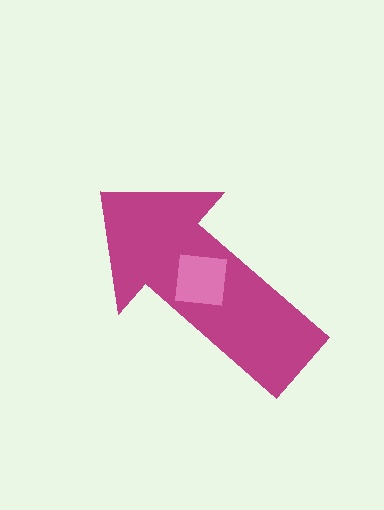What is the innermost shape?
The pink square.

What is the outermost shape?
The magenta arrow.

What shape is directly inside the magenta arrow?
The pink square.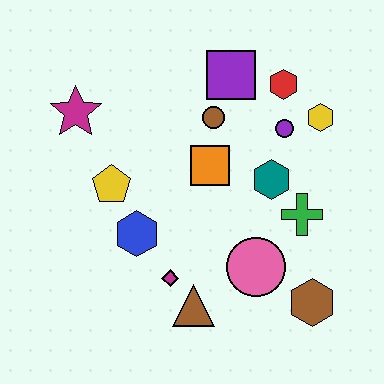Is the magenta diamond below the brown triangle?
No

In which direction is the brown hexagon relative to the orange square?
The brown hexagon is below the orange square.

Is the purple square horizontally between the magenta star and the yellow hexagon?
Yes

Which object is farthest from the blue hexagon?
The yellow hexagon is farthest from the blue hexagon.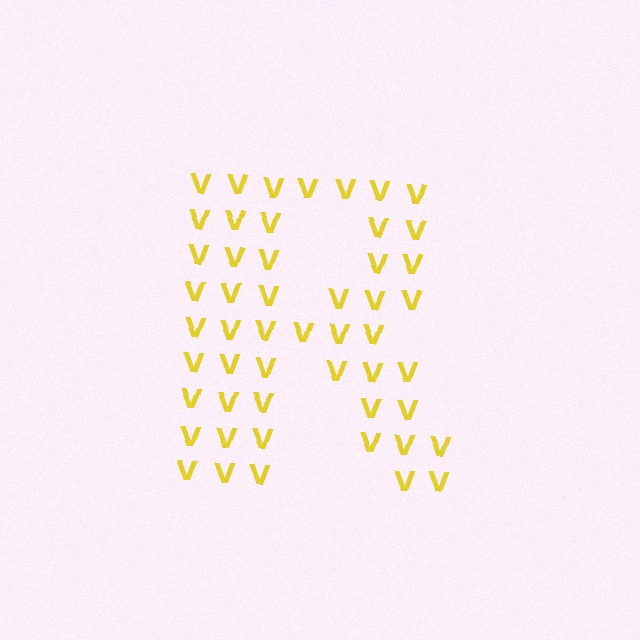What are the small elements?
The small elements are letter V's.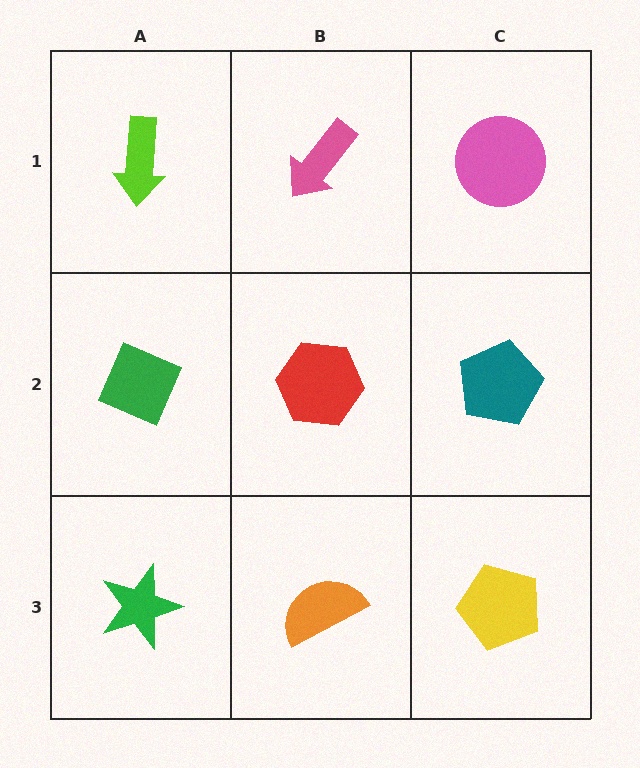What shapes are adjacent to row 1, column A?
A green diamond (row 2, column A), a pink arrow (row 1, column B).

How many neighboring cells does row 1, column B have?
3.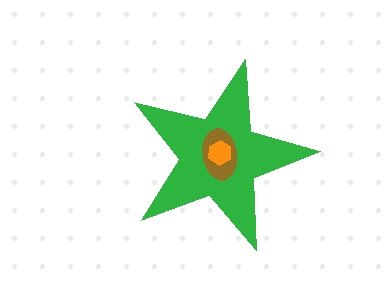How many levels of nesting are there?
3.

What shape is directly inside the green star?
The brown ellipse.